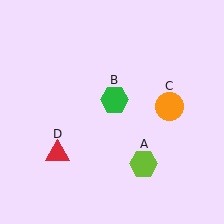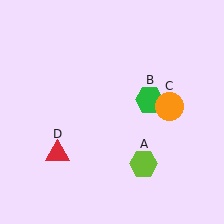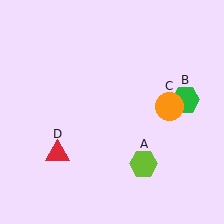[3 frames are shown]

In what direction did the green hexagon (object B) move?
The green hexagon (object B) moved right.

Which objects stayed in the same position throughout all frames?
Lime hexagon (object A) and orange circle (object C) and red triangle (object D) remained stationary.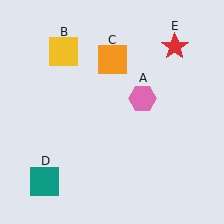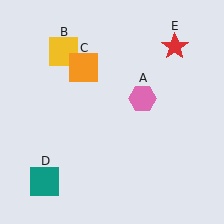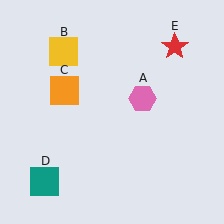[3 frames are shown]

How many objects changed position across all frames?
1 object changed position: orange square (object C).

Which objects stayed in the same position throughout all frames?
Pink hexagon (object A) and yellow square (object B) and teal square (object D) and red star (object E) remained stationary.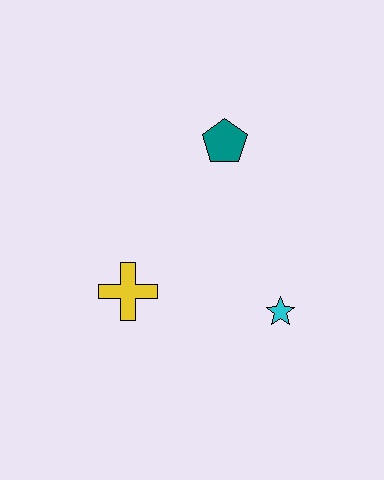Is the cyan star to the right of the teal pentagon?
Yes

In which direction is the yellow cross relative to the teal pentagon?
The yellow cross is below the teal pentagon.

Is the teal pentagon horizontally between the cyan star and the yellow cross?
Yes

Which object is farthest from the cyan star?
The teal pentagon is farthest from the cyan star.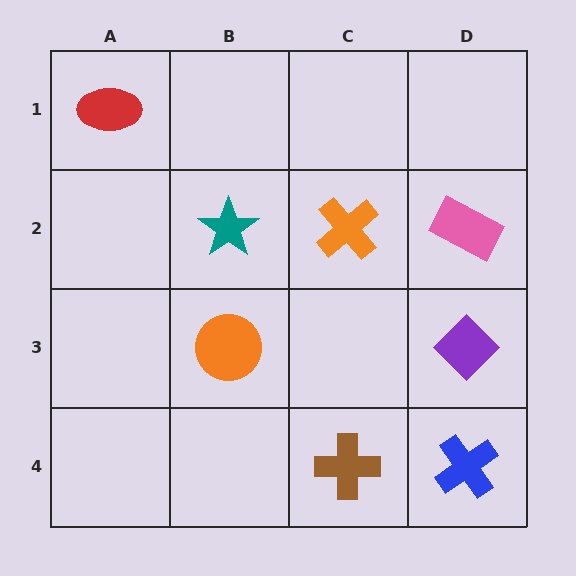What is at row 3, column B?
An orange circle.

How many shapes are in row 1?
1 shape.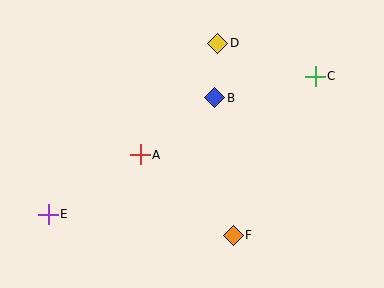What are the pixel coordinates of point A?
Point A is at (140, 155).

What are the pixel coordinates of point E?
Point E is at (48, 214).